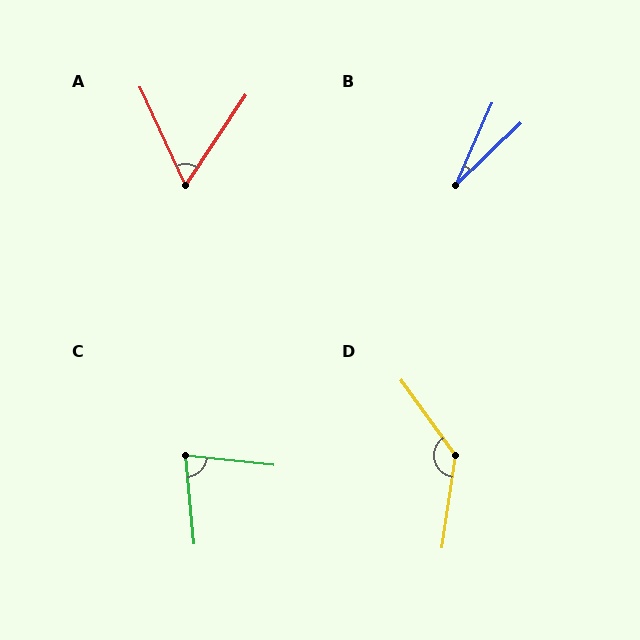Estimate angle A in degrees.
Approximately 59 degrees.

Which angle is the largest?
D, at approximately 136 degrees.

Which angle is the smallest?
B, at approximately 22 degrees.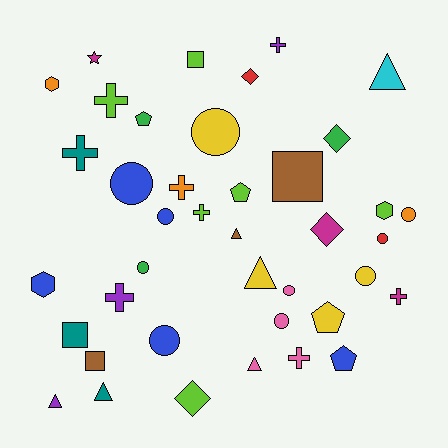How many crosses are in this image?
There are 8 crosses.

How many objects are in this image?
There are 40 objects.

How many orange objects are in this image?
There are 3 orange objects.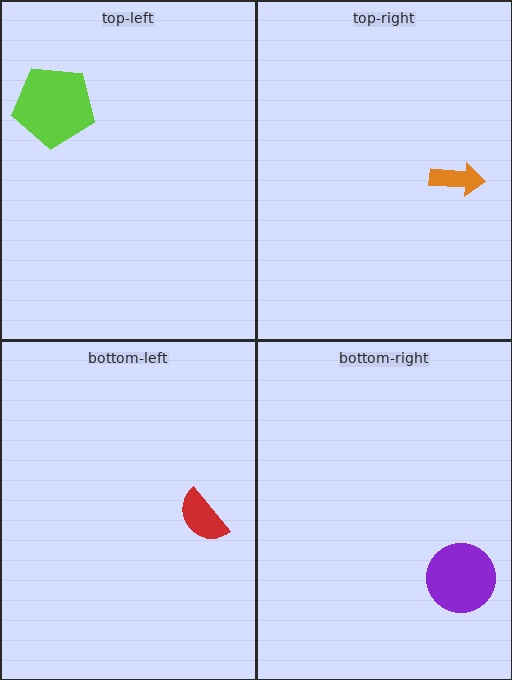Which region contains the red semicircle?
The bottom-left region.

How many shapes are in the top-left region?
1.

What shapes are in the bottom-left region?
The red semicircle.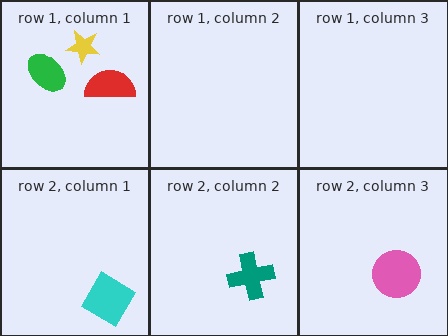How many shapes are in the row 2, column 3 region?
1.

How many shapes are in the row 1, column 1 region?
3.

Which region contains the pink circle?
The row 2, column 3 region.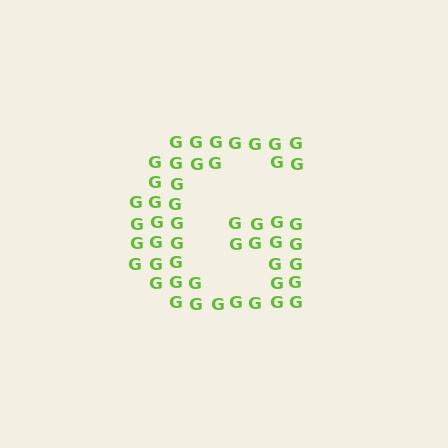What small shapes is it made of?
It is made of small letter G's.